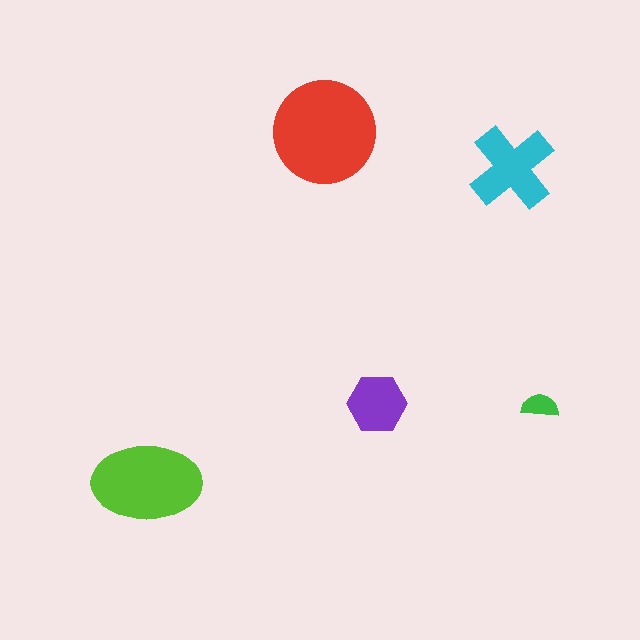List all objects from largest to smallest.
The red circle, the lime ellipse, the cyan cross, the purple hexagon, the green semicircle.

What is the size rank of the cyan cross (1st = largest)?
3rd.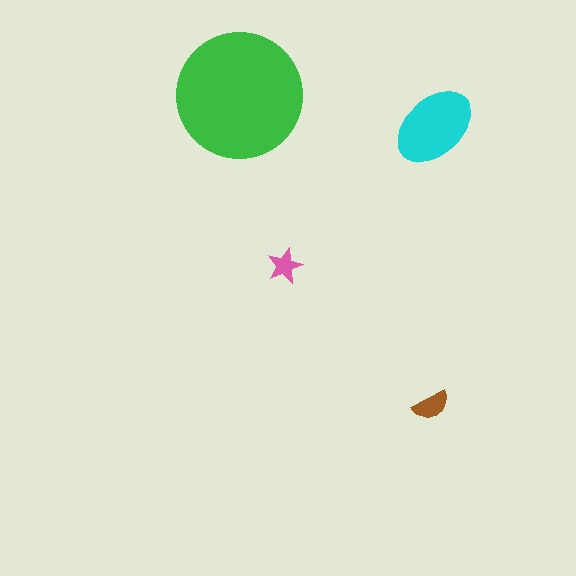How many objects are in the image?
There are 4 objects in the image.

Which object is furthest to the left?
The green circle is leftmost.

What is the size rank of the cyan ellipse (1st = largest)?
2nd.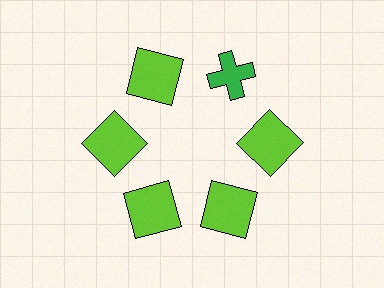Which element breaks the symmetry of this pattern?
The green cross at roughly the 1 o'clock position breaks the symmetry. All other shapes are lime squares.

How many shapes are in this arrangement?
There are 6 shapes arranged in a ring pattern.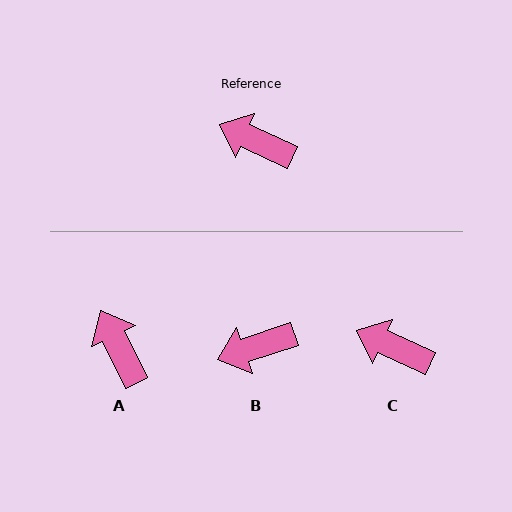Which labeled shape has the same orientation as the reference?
C.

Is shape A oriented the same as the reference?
No, it is off by about 40 degrees.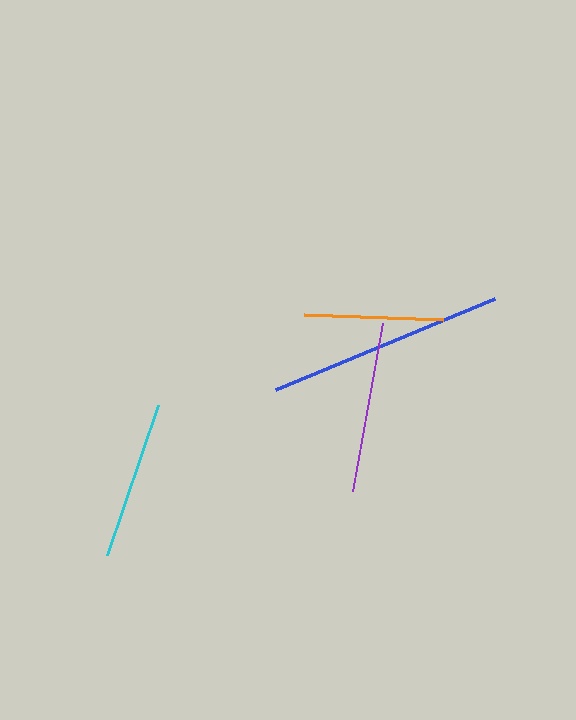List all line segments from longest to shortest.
From longest to shortest: blue, purple, cyan, orange.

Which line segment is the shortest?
The orange line is the shortest at approximately 139 pixels.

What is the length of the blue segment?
The blue segment is approximately 238 pixels long.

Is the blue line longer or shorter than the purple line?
The blue line is longer than the purple line.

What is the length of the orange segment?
The orange segment is approximately 139 pixels long.